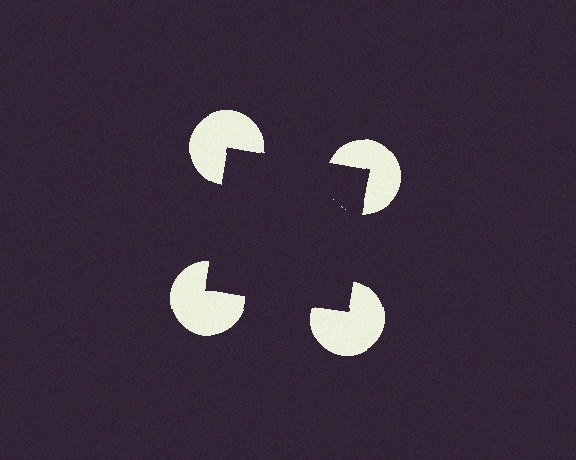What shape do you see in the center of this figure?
An illusory square — its edges are inferred from the aligned wedge cuts in the pac-man discs, not physically drawn.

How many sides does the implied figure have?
4 sides.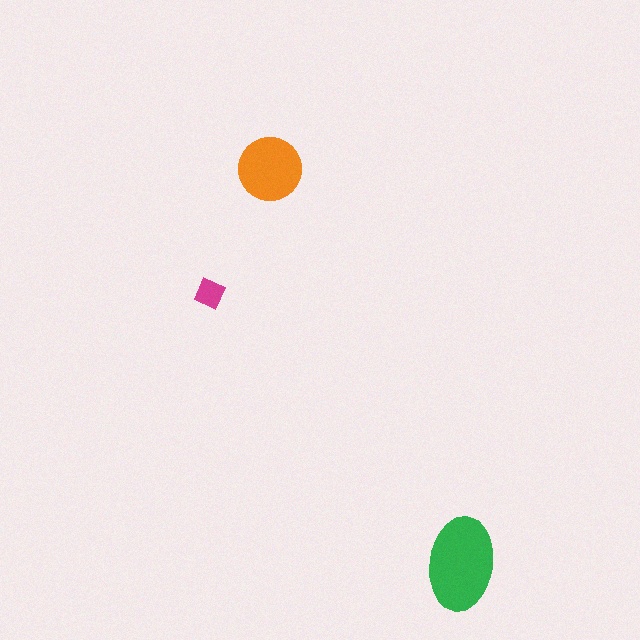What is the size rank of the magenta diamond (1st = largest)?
3rd.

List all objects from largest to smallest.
The green ellipse, the orange circle, the magenta diamond.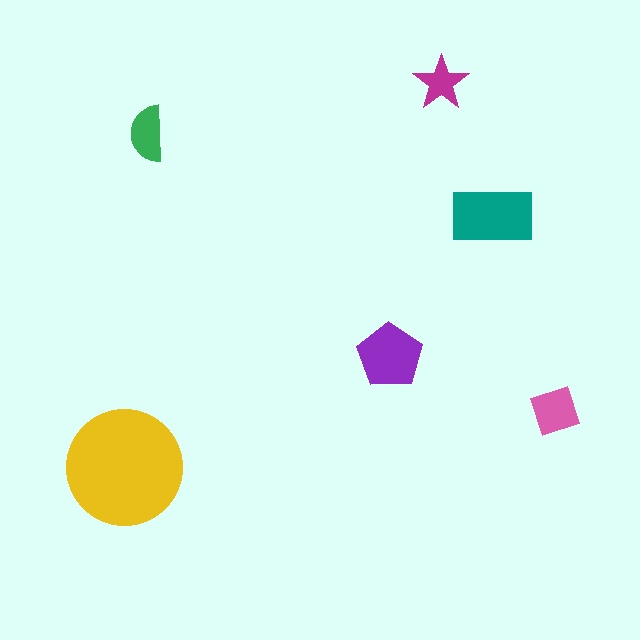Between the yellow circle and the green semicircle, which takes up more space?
The yellow circle.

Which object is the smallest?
The magenta star.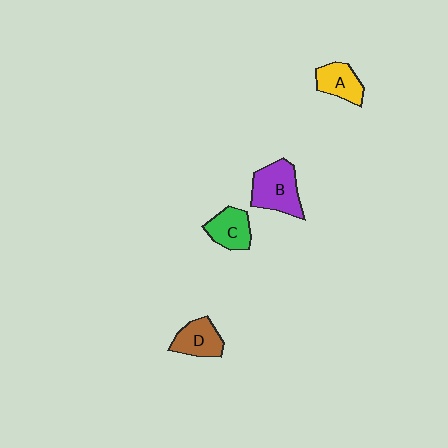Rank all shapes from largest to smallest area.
From largest to smallest: B (purple), D (brown), C (green), A (yellow).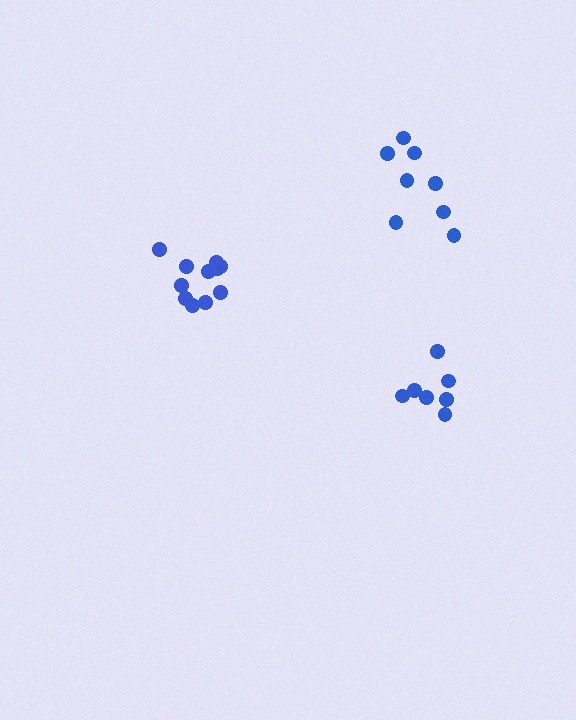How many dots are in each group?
Group 1: 7 dots, Group 2: 8 dots, Group 3: 11 dots (26 total).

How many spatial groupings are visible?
There are 3 spatial groupings.